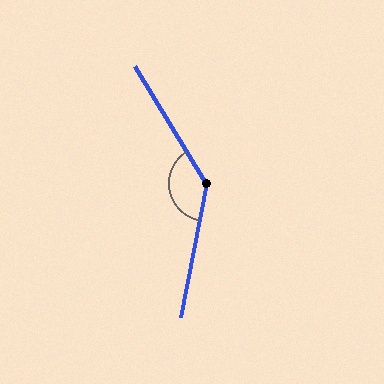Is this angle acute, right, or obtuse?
It is obtuse.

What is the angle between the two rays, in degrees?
Approximately 138 degrees.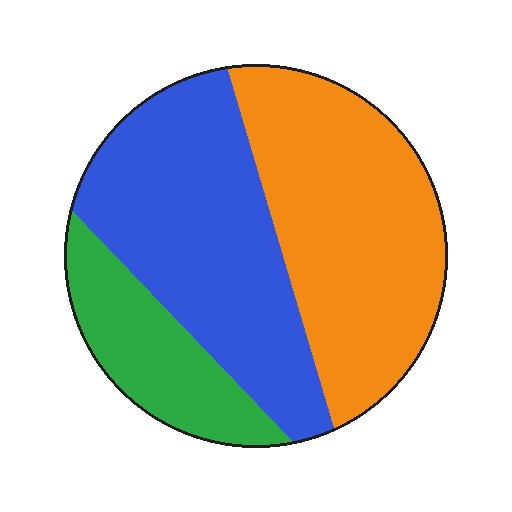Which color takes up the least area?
Green, at roughly 20%.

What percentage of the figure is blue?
Blue takes up between a third and a half of the figure.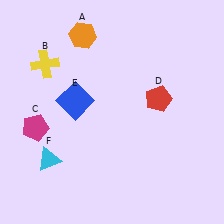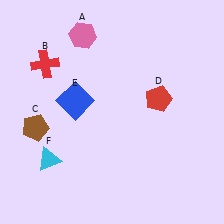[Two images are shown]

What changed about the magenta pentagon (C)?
In Image 1, C is magenta. In Image 2, it changed to brown.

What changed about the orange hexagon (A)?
In Image 1, A is orange. In Image 2, it changed to pink.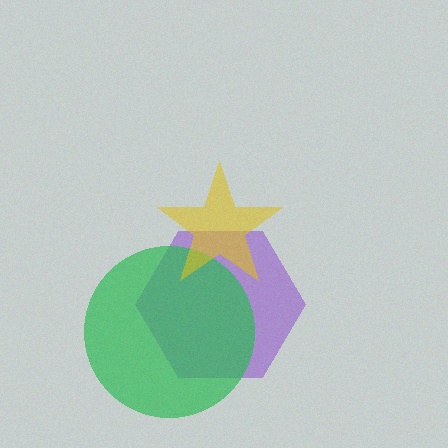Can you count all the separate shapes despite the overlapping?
Yes, there are 3 separate shapes.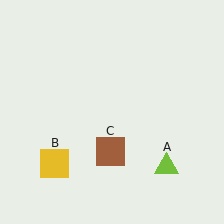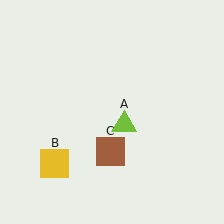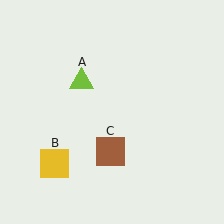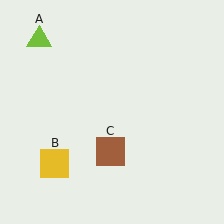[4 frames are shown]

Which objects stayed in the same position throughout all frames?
Yellow square (object B) and brown square (object C) remained stationary.